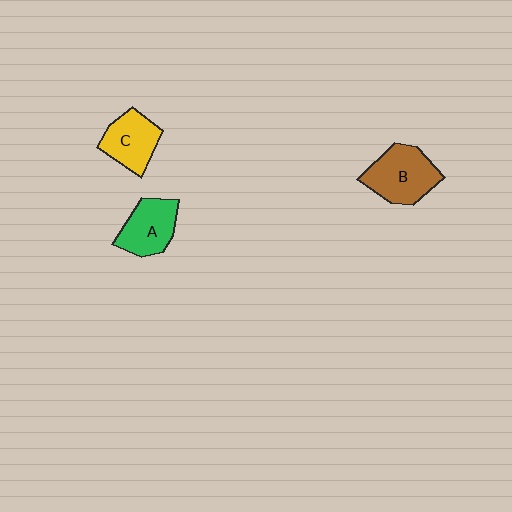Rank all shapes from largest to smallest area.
From largest to smallest: B (brown), A (green), C (yellow).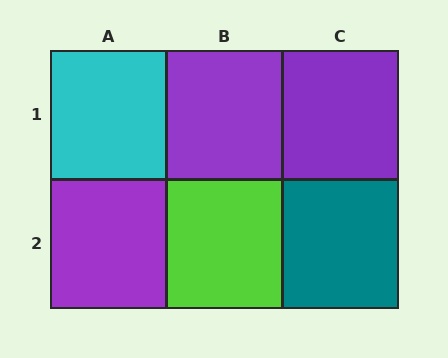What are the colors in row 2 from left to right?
Purple, lime, teal.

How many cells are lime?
1 cell is lime.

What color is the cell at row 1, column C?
Purple.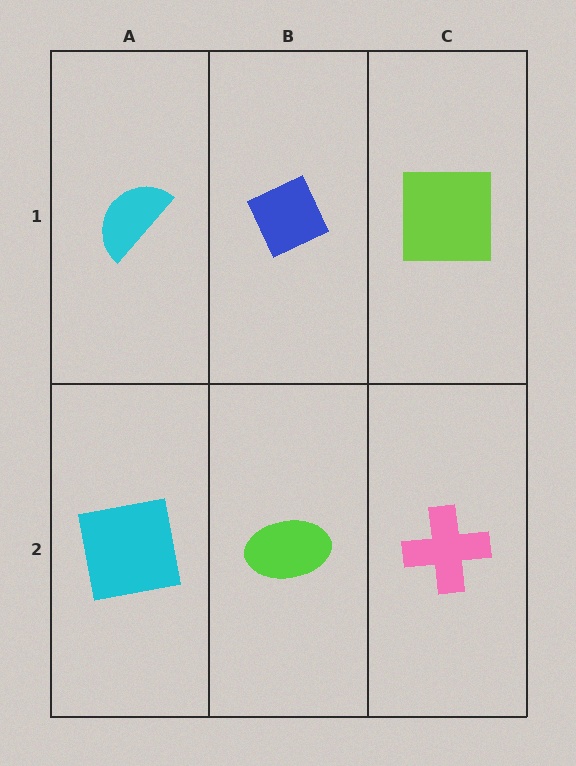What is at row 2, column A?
A cyan square.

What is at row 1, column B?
A blue diamond.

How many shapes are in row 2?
3 shapes.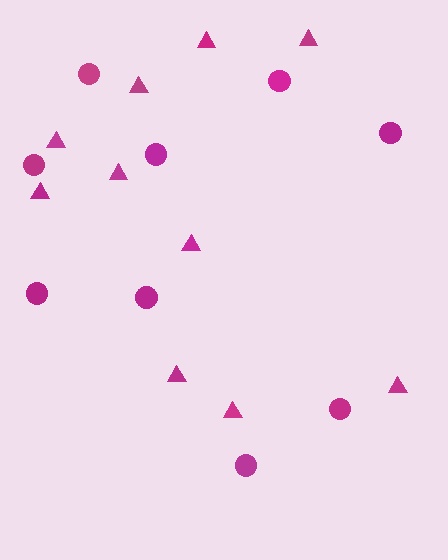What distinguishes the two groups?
There are 2 groups: one group of circles (9) and one group of triangles (10).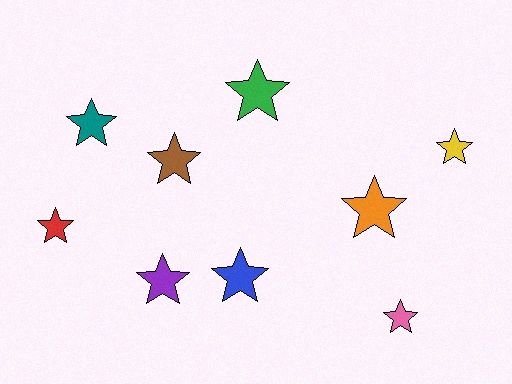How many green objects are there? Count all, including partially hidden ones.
There is 1 green object.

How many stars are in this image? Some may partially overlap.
There are 9 stars.